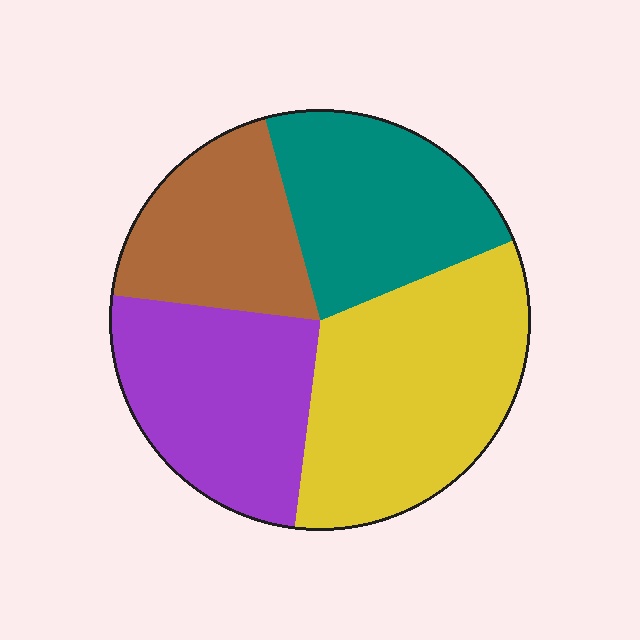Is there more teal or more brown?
Teal.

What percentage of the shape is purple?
Purple takes up about one quarter (1/4) of the shape.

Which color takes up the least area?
Brown, at roughly 20%.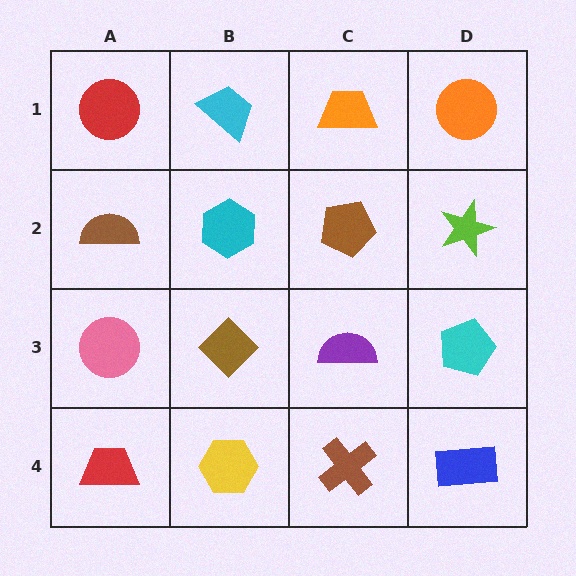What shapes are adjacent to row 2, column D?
An orange circle (row 1, column D), a cyan pentagon (row 3, column D), a brown pentagon (row 2, column C).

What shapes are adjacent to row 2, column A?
A red circle (row 1, column A), a pink circle (row 3, column A), a cyan hexagon (row 2, column B).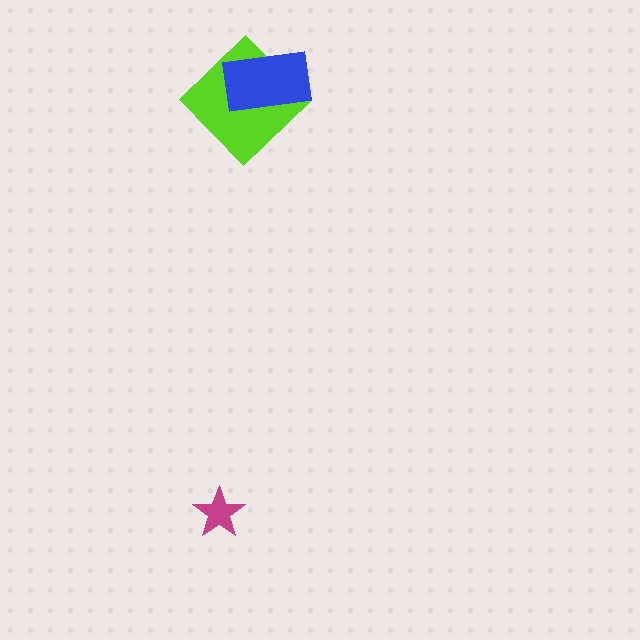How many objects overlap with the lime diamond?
1 object overlaps with the lime diamond.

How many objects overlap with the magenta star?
0 objects overlap with the magenta star.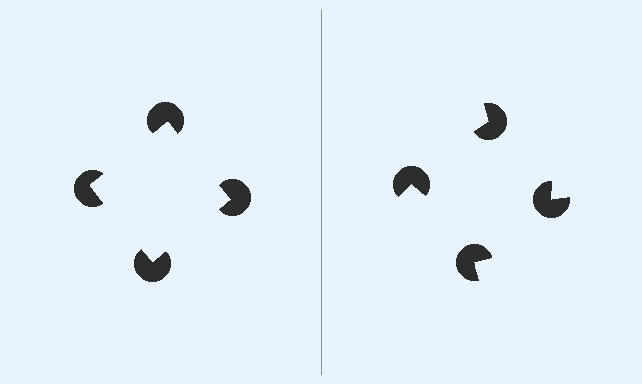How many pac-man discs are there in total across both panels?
8 — 4 on each side.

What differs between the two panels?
The pac-man discs are positioned identically on both sides; only the wedge orientations differ. On the left they align to a square; on the right they are misaligned.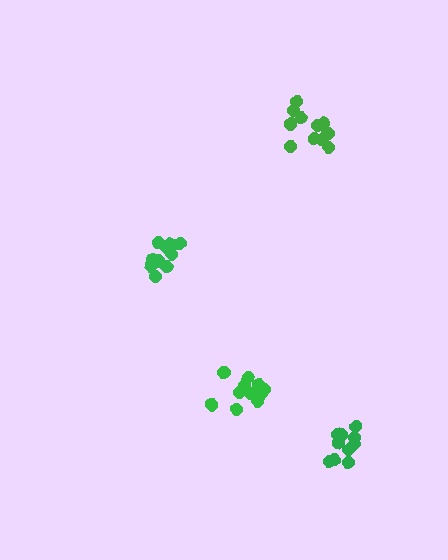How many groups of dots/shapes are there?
There are 4 groups.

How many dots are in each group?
Group 1: 11 dots, Group 2: 11 dots, Group 3: 11 dots, Group 4: 13 dots (46 total).